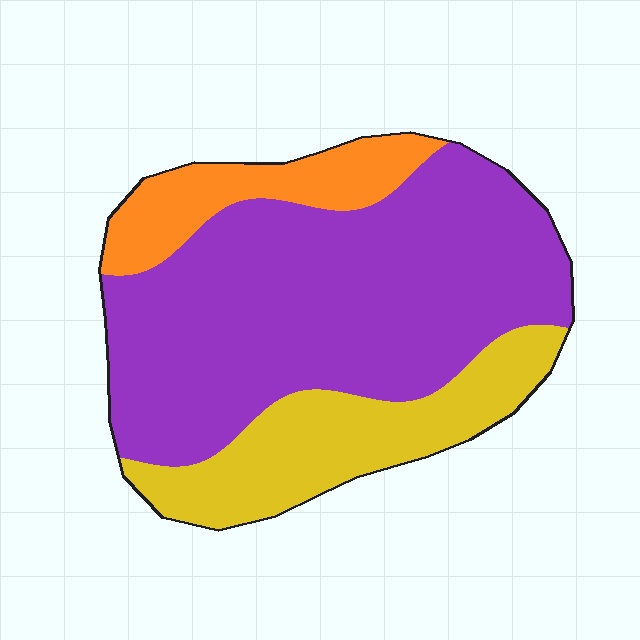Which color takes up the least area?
Orange, at roughly 15%.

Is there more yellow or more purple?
Purple.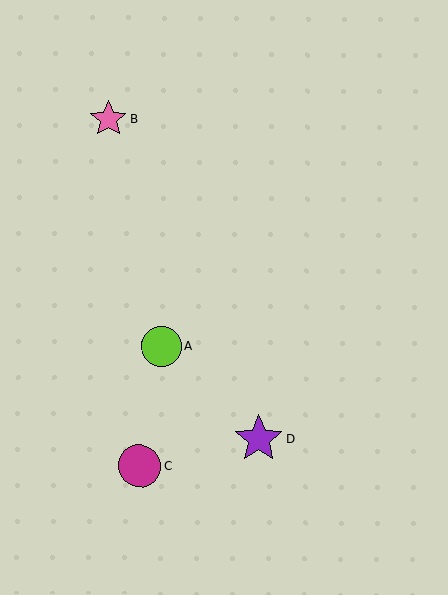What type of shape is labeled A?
Shape A is a lime circle.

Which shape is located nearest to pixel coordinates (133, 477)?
The magenta circle (labeled C) at (140, 466) is nearest to that location.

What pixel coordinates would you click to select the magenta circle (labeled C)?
Click at (140, 466) to select the magenta circle C.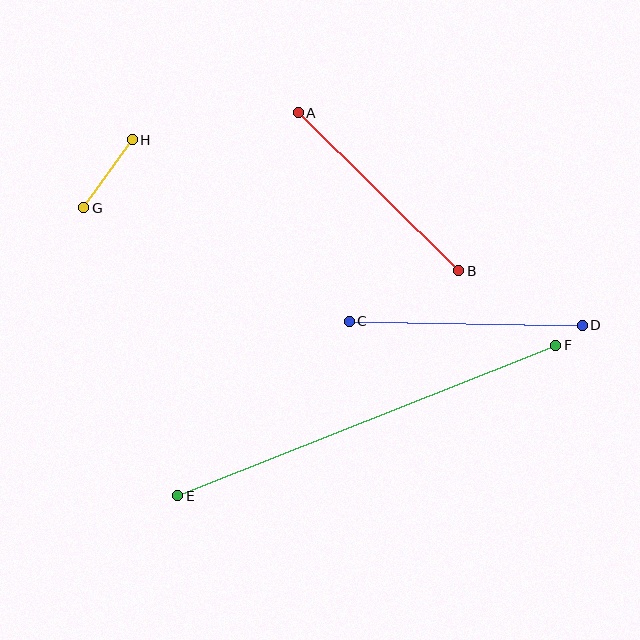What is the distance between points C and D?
The distance is approximately 233 pixels.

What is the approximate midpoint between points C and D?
The midpoint is at approximately (466, 323) pixels.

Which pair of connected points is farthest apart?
Points E and F are farthest apart.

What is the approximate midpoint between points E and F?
The midpoint is at approximately (367, 421) pixels.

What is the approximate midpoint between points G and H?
The midpoint is at approximately (108, 174) pixels.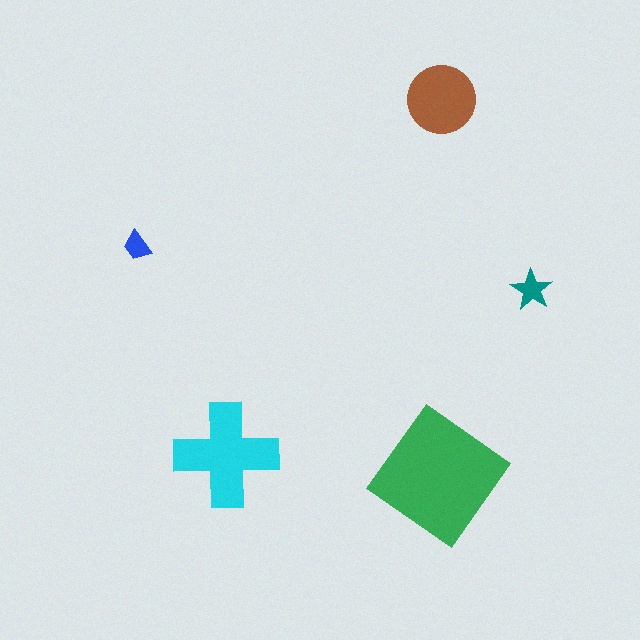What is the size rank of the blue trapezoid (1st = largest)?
5th.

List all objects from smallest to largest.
The blue trapezoid, the teal star, the brown circle, the cyan cross, the green diamond.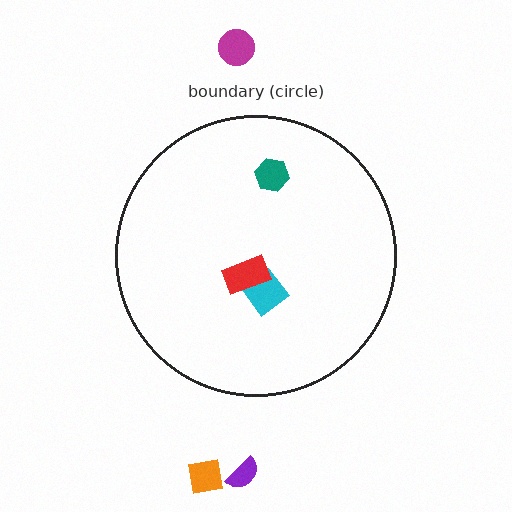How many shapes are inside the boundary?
3 inside, 3 outside.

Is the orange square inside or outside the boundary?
Outside.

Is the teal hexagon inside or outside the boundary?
Inside.